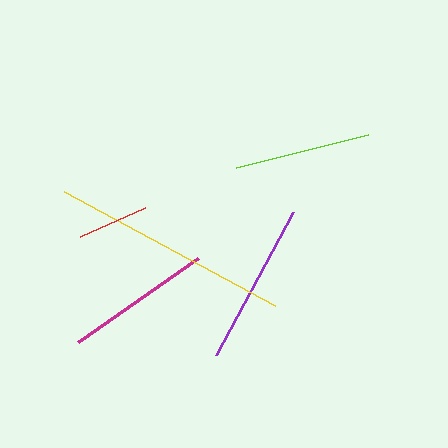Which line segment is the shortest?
The red line is the shortest at approximately 71 pixels.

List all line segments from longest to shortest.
From longest to shortest: yellow, purple, magenta, lime, red.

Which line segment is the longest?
The yellow line is the longest at approximately 240 pixels.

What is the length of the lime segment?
The lime segment is approximately 136 pixels long.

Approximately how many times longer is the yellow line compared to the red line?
The yellow line is approximately 3.4 times the length of the red line.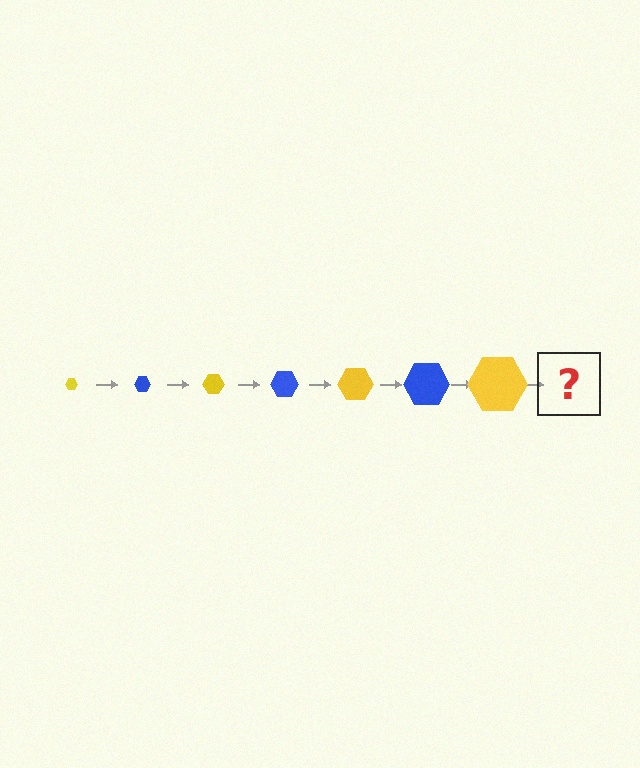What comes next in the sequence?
The next element should be a blue hexagon, larger than the previous one.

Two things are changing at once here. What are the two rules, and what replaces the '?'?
The two rules are that the hexagon grows larger each step and the color cycles through yellow and blue. The '?' should be a blue hexagon, larger than the previous one.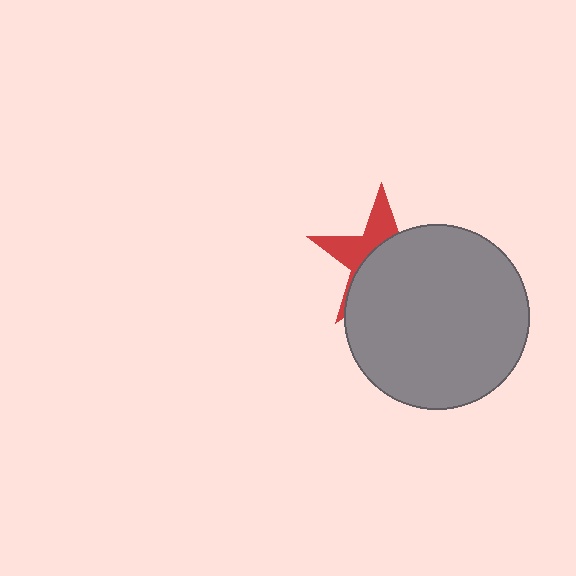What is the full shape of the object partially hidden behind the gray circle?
The partially hidden object is a red star.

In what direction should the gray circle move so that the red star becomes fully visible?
The gray circle should move toward the lower-right. That is the shortest direction to clear the overlap and leave the red star fully visible.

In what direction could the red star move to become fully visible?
The red star could move toward the upper-left. That would shift it out from behind the gray circle entirely.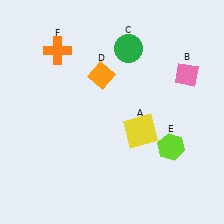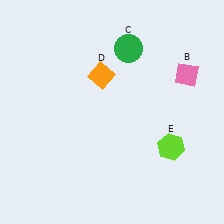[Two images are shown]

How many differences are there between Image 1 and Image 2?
There are 2 differences between the two images.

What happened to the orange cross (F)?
The orange cross (F) was removed in Image 2. It was in the top-left area of Image 1.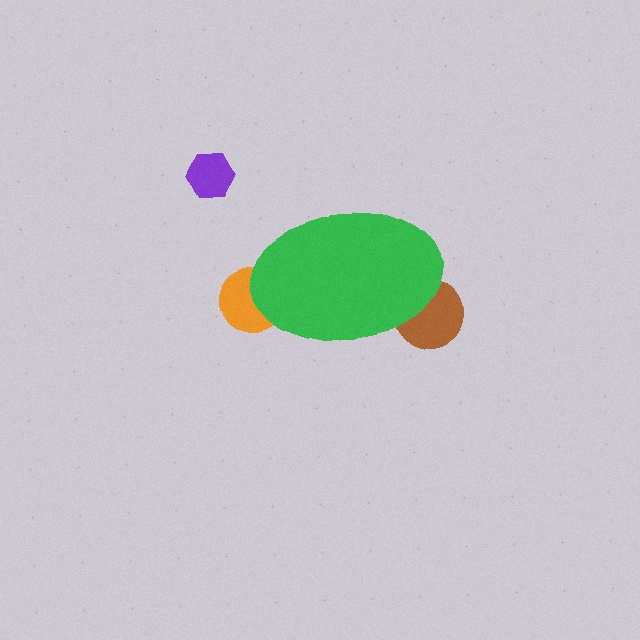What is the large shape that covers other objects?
A green ellipse.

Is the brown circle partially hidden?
Yes, the brown circle is partially hidden behind the green ellipse.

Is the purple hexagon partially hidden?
No, the purple hexagon is fully visible.